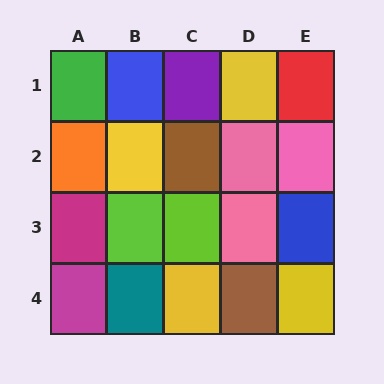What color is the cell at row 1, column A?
Green.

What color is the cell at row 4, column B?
Teal.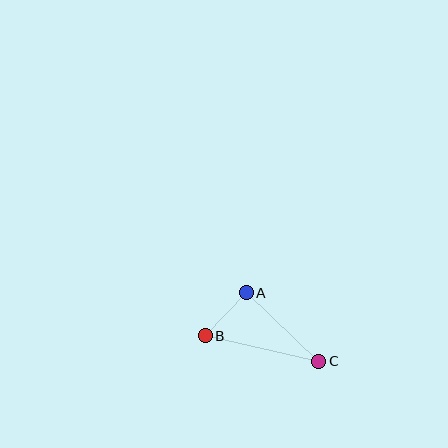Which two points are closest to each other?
Points A and B are closest to each other.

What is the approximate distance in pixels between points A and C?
The distance between A and C is approximately 100 pixels.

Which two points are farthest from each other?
Points B and C are farthest from each other.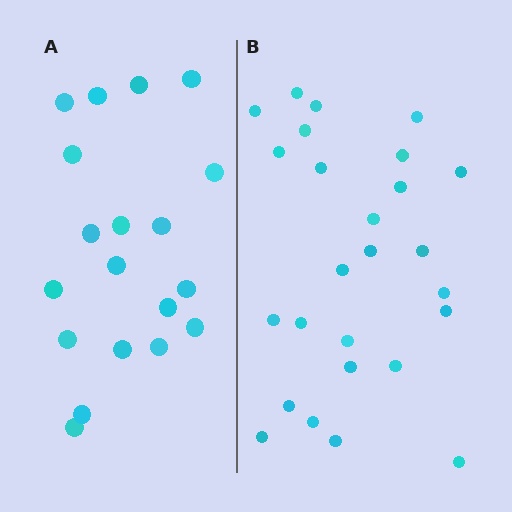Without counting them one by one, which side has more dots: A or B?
Region B (the right region) has more dots.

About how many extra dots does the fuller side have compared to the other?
Region B has roughly 8 or so more dots than region A.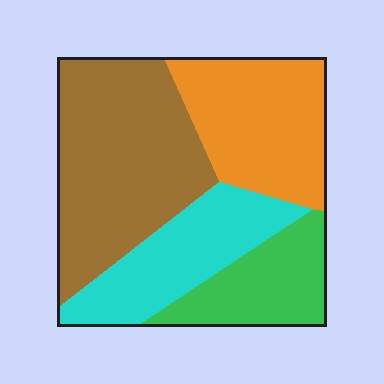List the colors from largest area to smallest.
From largest to smallest: brown, orange, cyan, green.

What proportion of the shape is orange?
Orange covers about 25% of the shape.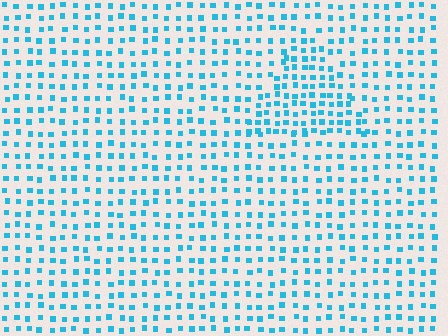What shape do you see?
I see a triangle.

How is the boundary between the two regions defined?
The boundary is defined by a change in element density (approximately 1.6x ratio). All elements are the same color, size, and shape.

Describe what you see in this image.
The image contains small cyan elements arranged at two different densities. A triangle-shaped region is visible where the elements are more densely packed than the surrounding area.